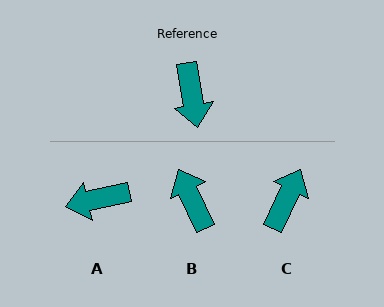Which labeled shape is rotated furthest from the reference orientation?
B, about 165 degrees away.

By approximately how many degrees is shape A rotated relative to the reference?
Approximately 87 degrees clockwise.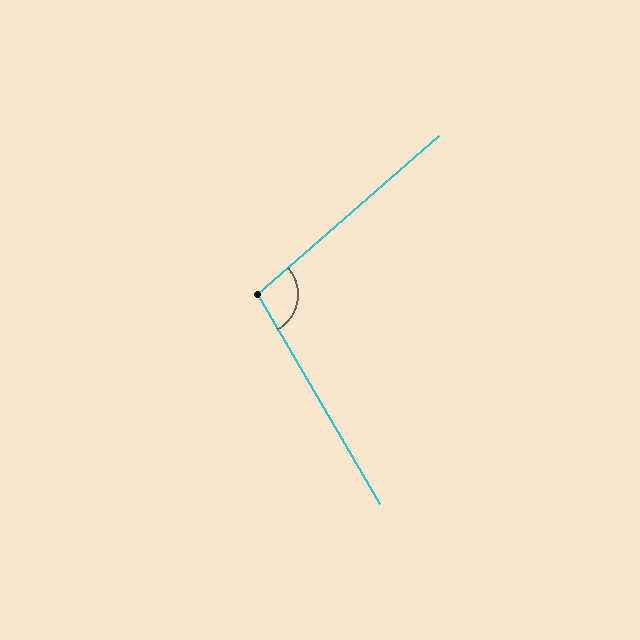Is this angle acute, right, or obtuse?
It is obtuse.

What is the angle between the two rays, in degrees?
Approximately 101 degrees.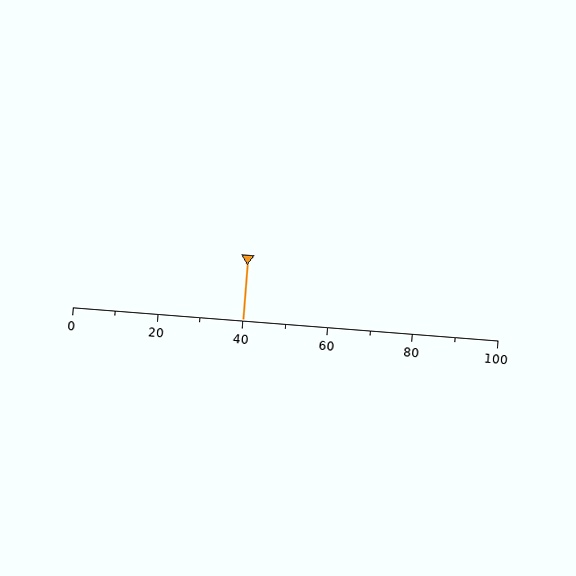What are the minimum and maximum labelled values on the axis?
The axis runs from 0 to 100.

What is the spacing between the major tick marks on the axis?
The major ticks are spaced 20 apart.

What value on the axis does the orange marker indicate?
The marker indicates approximately 40.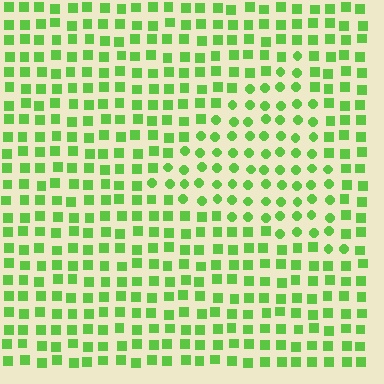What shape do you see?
I see a triangle.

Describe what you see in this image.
The image is filled with small lime elements arranged in a uniform grid. A triangle-shaped region contains circles, while the surrounding area contains squares. The boundary is defined purely by the change in element shape.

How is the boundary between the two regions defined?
The boundary is defined by a change in element shape: circles inside vs. squares outside. All elements share the same color and spacing.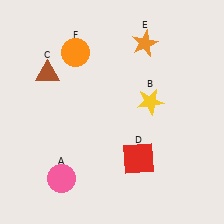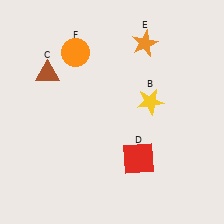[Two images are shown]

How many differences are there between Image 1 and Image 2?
There is 1 difference between the two images.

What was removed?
The pink circle (A) was removed in Image 2.